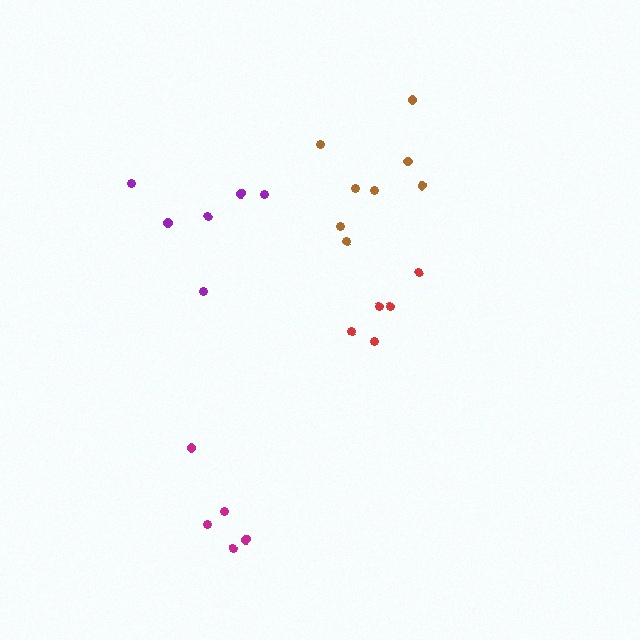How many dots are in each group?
Group 1: 5 dots, Group 2: 6 dots, Group 3: 8 dots, Group 4: 5 dots (24 total).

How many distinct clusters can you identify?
There are 4 distinct clusters.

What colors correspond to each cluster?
The clusters are colored: red, purple, brown, magenta.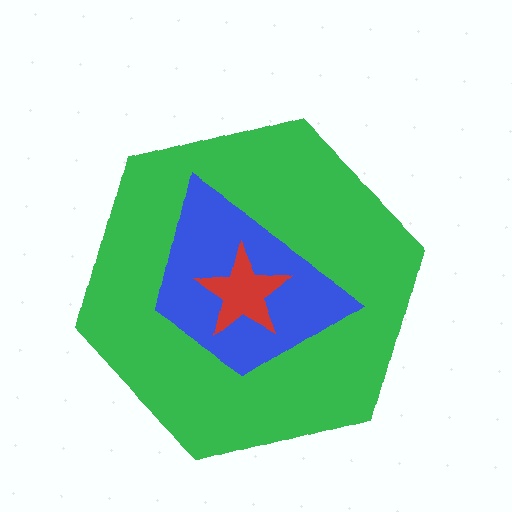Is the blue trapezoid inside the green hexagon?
Yes.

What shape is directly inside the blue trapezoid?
The red star.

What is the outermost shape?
The green hexagon.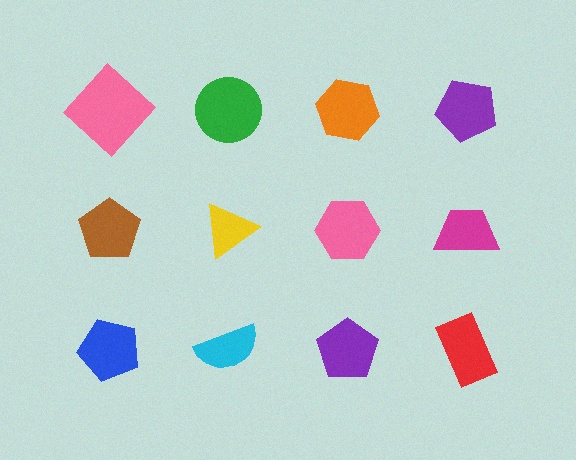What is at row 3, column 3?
A purple pentagon.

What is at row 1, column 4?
A purple pentagon.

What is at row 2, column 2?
A yellow triangle.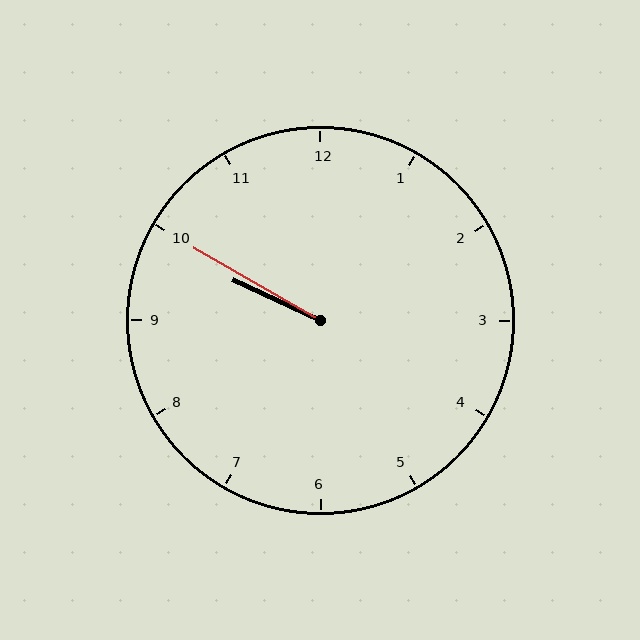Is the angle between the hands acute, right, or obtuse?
It is acute.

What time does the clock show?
9:50.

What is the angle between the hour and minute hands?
Approximately 5 degrees.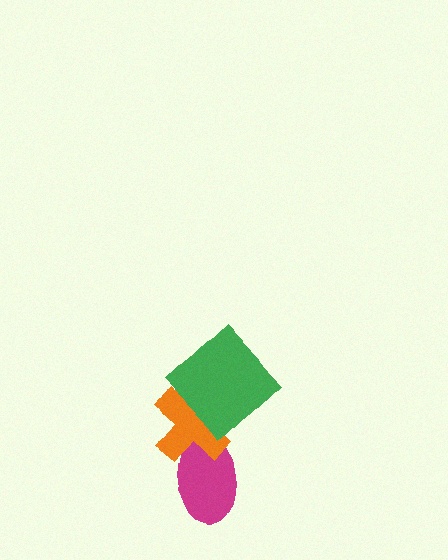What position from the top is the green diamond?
The green diamond is 1st from the top.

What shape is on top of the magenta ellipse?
The orange cross is on top of the magenta ellipse.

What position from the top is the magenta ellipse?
The magenta ellipse is 3rd from the top.